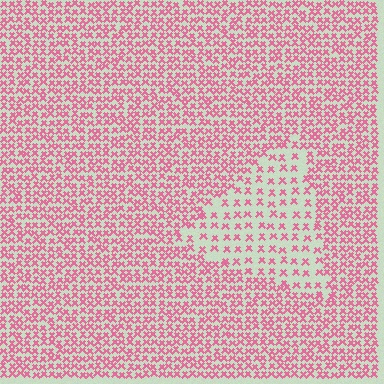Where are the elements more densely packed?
The elements are more densely packed outside the triangle boundary.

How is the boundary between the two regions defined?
The boundary is defined by a change in element density (approximately 2.2x ratio). All elements are the same color, size, and shape.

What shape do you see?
I see a triangle.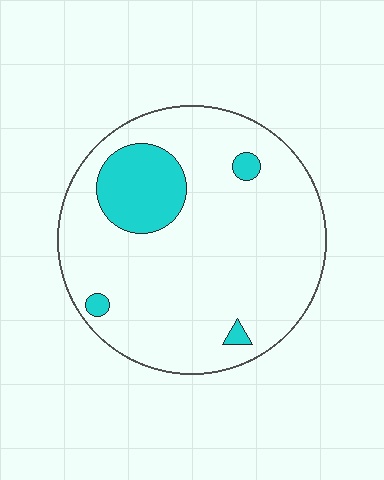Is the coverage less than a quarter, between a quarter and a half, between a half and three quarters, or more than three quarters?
Less than a quarter.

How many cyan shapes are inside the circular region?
4.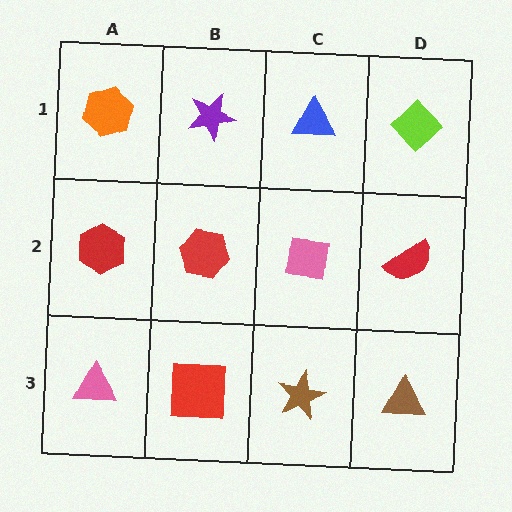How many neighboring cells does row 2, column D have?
3.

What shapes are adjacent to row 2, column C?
A blue triangle (row 1, column C), a brown star (row 3, column C), a red hexagon (row 2, column B), a red semicircle (row 2, column D).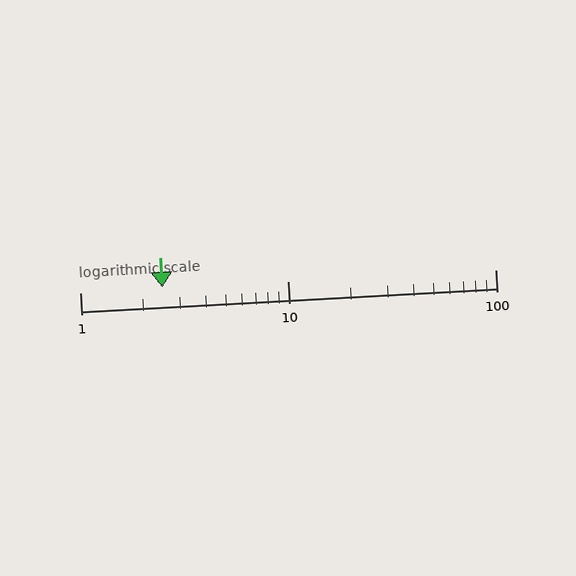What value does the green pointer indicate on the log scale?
The pointer indicates approximately 2.5.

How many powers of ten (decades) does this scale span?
The scale spans 2 decades, from 1 to 100.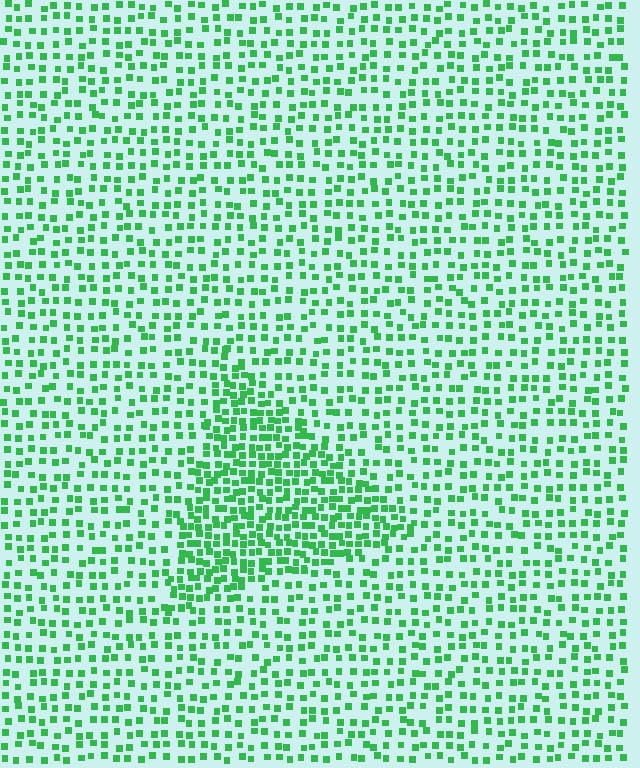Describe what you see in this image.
The image contains small green elements arranged at two different densities. A triangle-shaped region is visible where the elements are more densely packed than the surrounding area.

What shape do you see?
I see a triangle.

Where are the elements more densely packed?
The elements are more densely packed inside the triangle boundary.